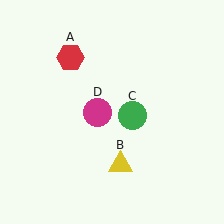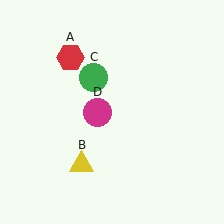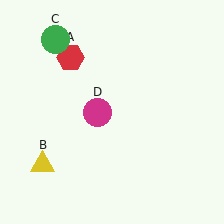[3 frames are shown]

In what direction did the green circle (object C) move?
The green circle (object C) moved up and to the left.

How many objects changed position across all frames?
2 objects changed position: yellow triangle (object B), green circle (object C).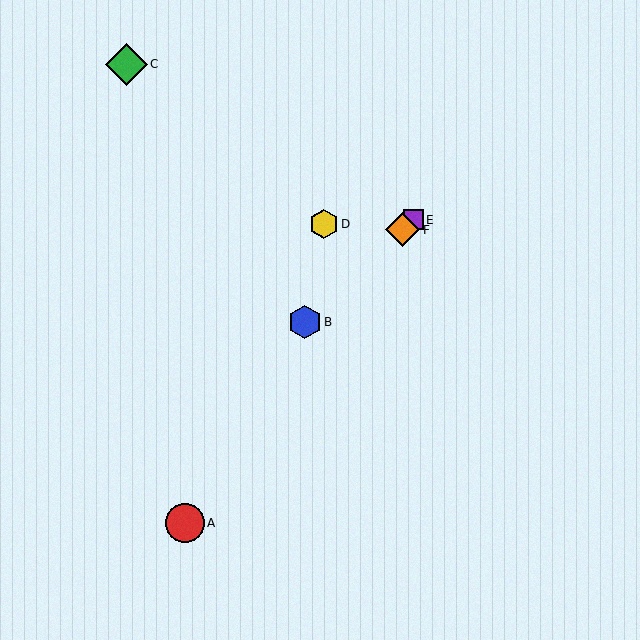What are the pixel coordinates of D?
Object D is at (324, 224).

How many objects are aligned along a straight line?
3 objects (B, E, F) are aligned along a straight line.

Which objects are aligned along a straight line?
Objects B, E, F are aligned along a straight line.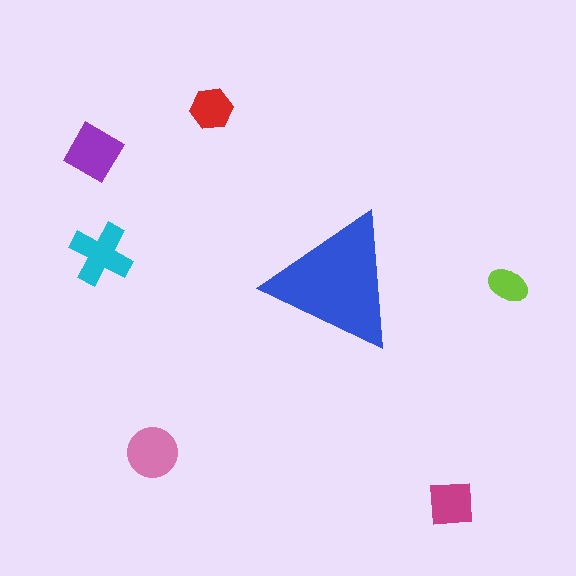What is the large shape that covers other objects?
A blue triangle.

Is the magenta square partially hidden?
No, the magenta square is fully visible.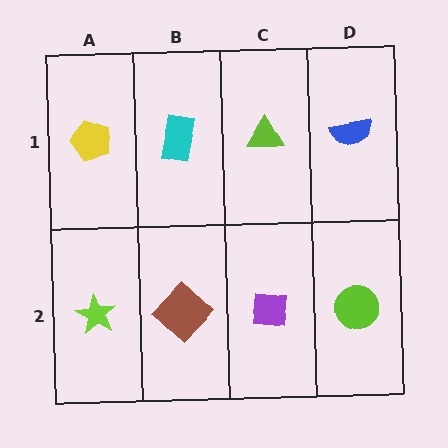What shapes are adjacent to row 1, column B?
A brown diamond (row 2, column B), a yellow pentagon (row 1, column A), a lime triangle (row 1, column C).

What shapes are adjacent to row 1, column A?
A lime star (row 2, column A), a cyan rectangle (row 1, column B).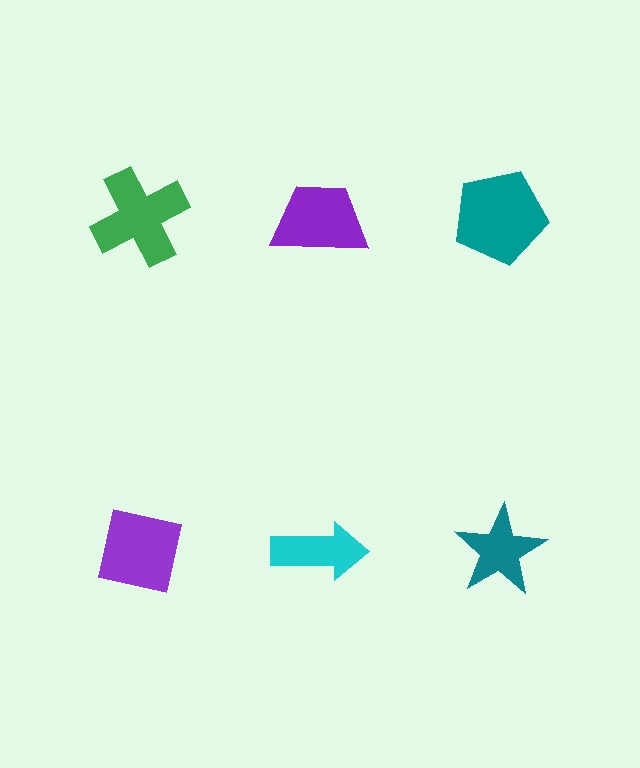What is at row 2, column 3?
A teal star.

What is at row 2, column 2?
A cyan arrow.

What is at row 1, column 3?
A teal pentagon.